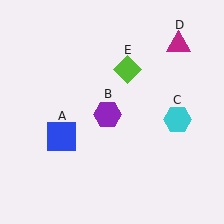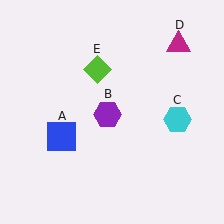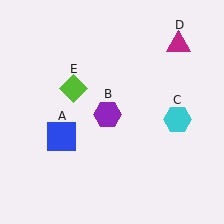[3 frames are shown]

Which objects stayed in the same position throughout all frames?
Blue square (object A) and purple hexagon (object B) and cyan hexagon (object C) and magenta triangle (object D) remained stationary.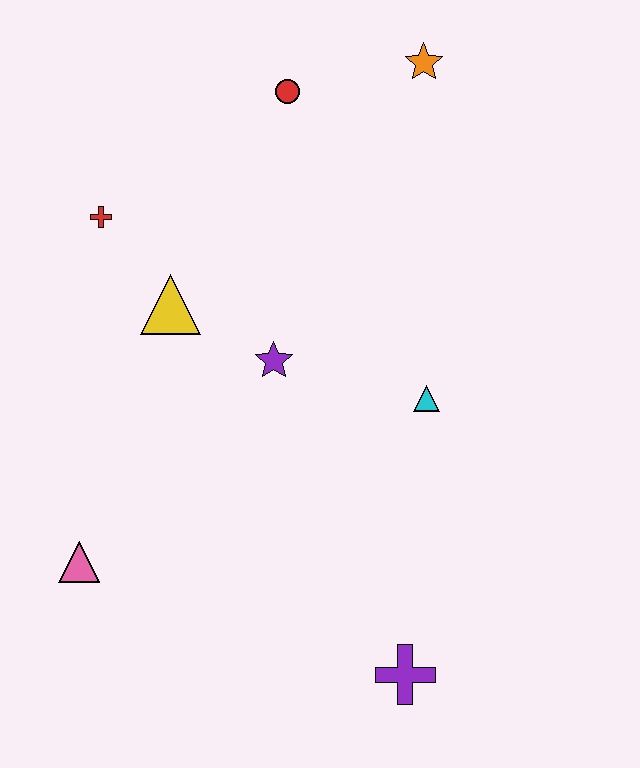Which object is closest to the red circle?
The orange star is closest to the red circle.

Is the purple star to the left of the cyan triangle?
Yes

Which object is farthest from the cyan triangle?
The pink triangle is farthest from the cyan triangle.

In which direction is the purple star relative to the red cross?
The purple star is to the right of the red cross.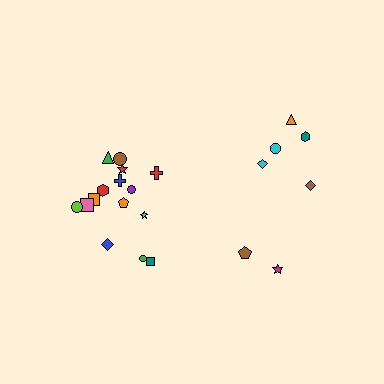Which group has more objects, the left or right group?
The left group.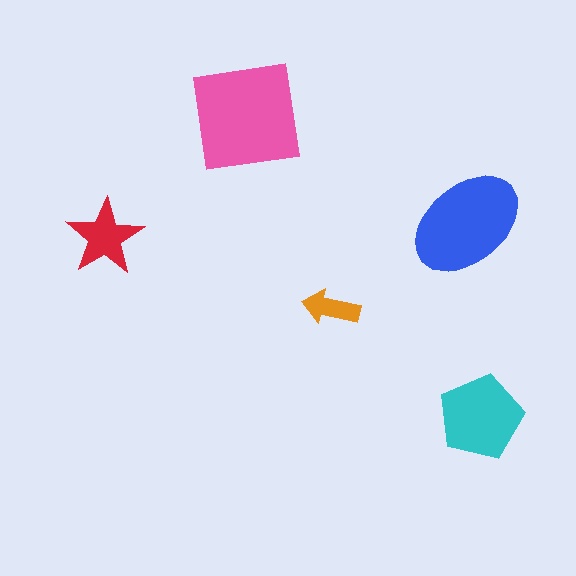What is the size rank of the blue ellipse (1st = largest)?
2nd.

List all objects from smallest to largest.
The orange arrow, the red star, the cyan pentagon, the blue ellipse, the pink square.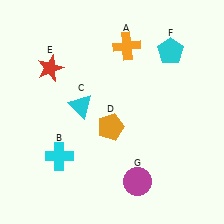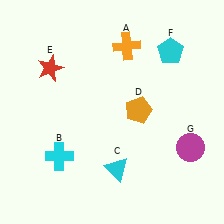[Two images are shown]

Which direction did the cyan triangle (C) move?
The cyan triangle (C) moved down.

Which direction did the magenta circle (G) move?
The magenta circle (G) moved right.